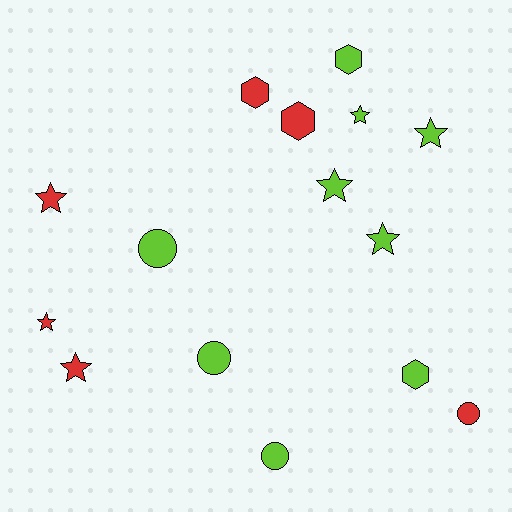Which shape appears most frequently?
Star, with 7 objects.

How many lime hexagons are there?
There are 2 lime hexagons.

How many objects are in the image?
There are 15 objects.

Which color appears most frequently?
Lime, with 9 objects.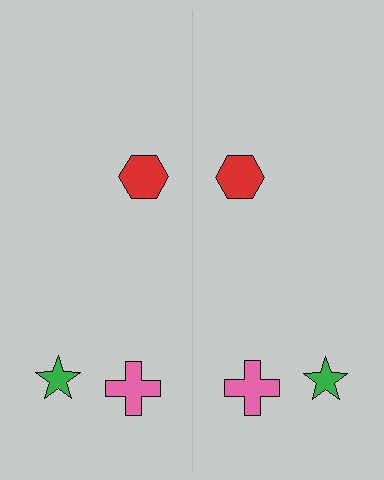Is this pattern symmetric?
Yes, this pattern has bilateral (reflection) symmetry.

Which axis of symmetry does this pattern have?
The pattern has a vertical axis of symmetry running through the center of the image.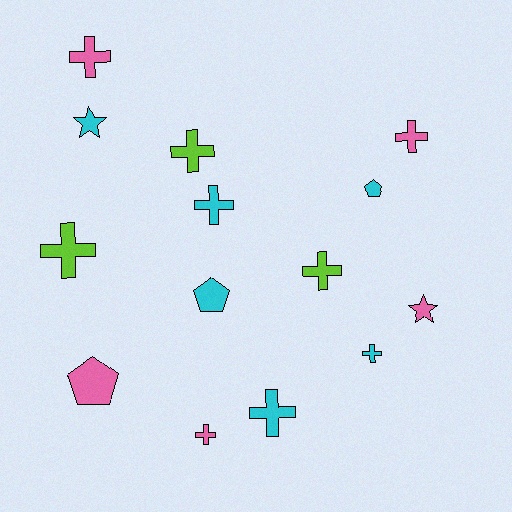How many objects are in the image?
There are 14 objects.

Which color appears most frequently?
Cyan, with 6 objects.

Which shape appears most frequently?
Cross, with 9 objects.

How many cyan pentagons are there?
There are 2 cyan pentagons.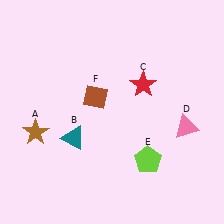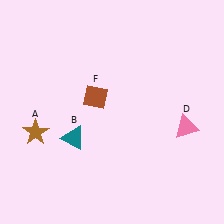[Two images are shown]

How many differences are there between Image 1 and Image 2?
There are 2 differences between the two images.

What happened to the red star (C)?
The red star (C) was removed in Image 2. It was in the top-right area of Image 1.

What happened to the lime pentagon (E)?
The lime pentagon (E) was removed in Image 2. It was in the bottom-right area of Image 1.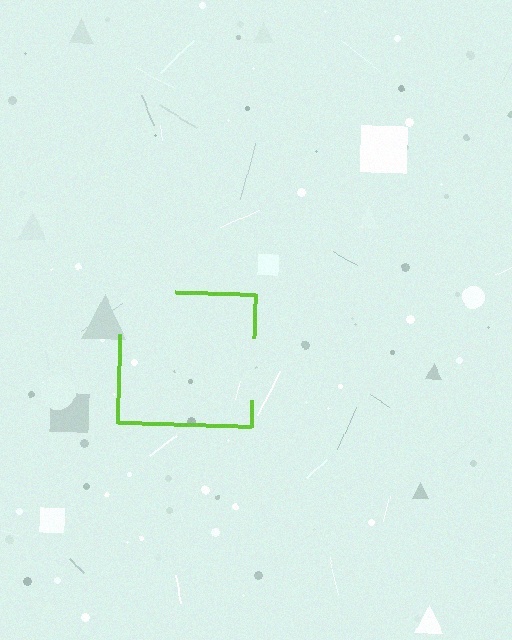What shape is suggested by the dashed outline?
The dashed outline suggests a square.